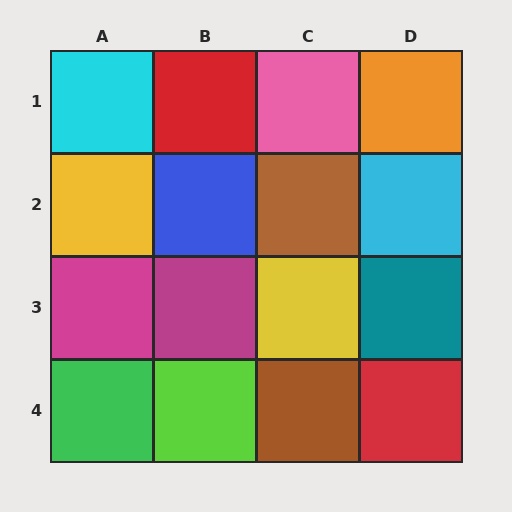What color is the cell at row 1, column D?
Orange.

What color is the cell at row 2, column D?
Cyan.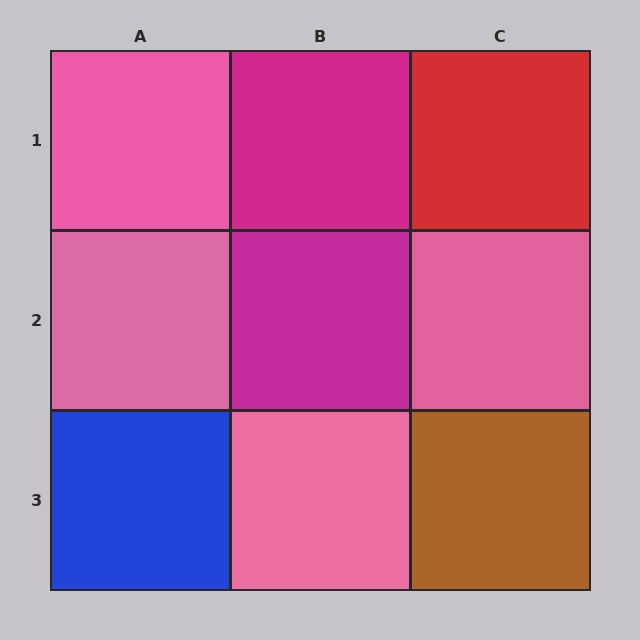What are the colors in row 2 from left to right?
Pink, magenta, pink.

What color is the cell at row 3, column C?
Brown.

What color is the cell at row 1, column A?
Pink.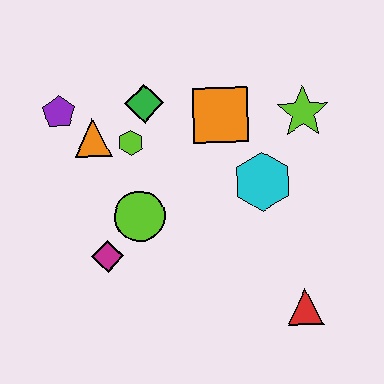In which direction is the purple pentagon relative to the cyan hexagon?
The purple pentagon is to the left of the cyan hexagon.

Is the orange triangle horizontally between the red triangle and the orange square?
No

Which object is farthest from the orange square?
The red triangle is farthest from the orange square.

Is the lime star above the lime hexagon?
Yes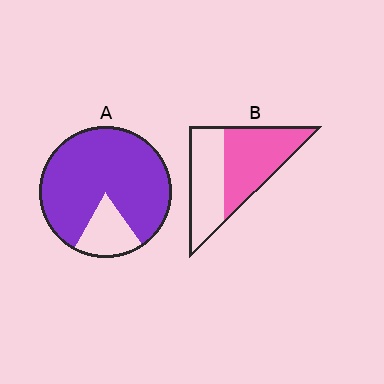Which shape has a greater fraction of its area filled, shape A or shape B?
Shape A.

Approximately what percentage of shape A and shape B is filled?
A is approximately 85% and B is approximately 55%.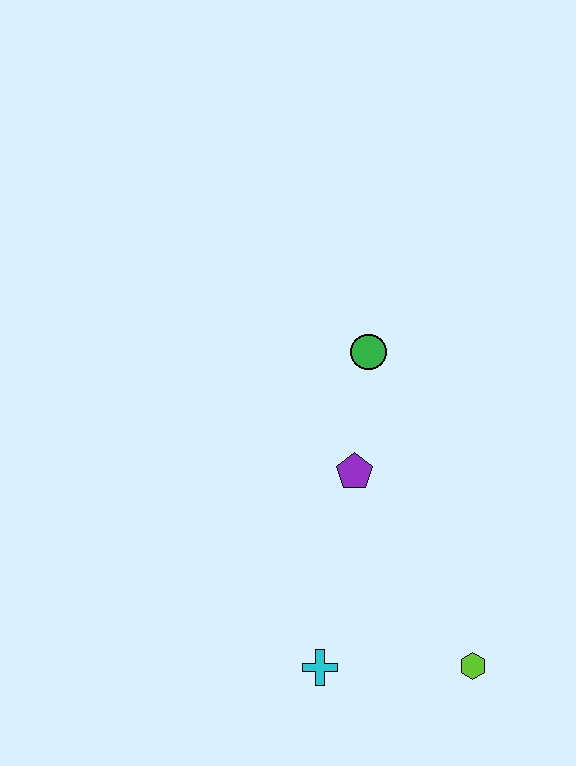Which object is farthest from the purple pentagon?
The lime hexagon is farthest from the purple pentagon.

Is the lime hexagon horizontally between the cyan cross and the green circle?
No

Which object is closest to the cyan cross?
The lime hexagon is closest to the cyan cross.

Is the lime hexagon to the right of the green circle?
Yes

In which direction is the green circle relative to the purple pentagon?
The green circle is above the purple pentagon.